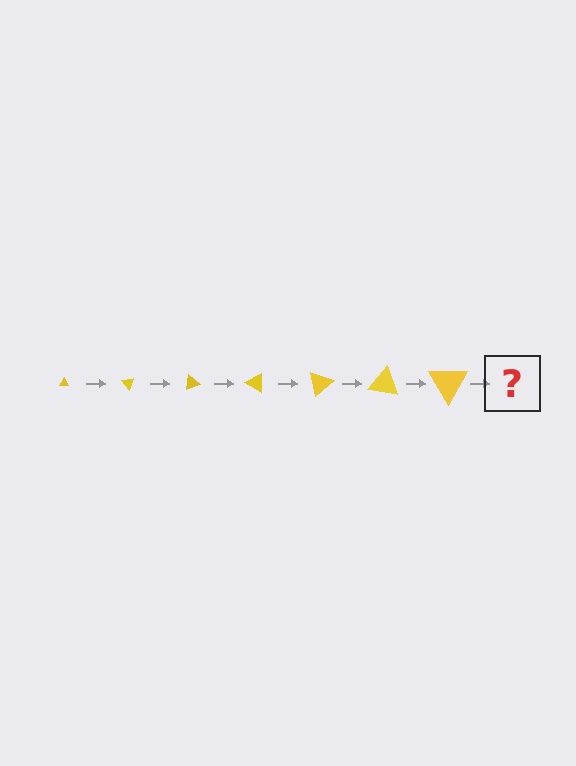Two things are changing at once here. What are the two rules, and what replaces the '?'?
The two rules are that the triangle grows larger each step and it rotates 50 degrees each step. The '?' should be a triangle, larger than the previous one and rotated 350 degrees from the start.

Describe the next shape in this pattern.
It should be a triangle, larger than the previous one and rotated 350 degrees from the start.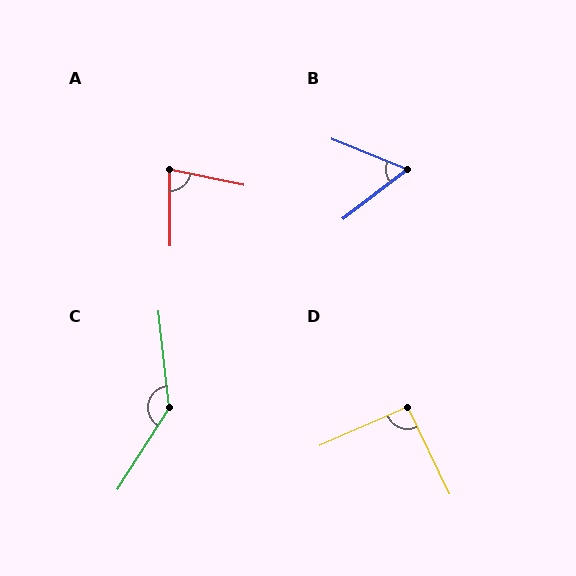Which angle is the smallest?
B, at approximately 60 degrees.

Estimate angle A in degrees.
Approximately 78 degrees.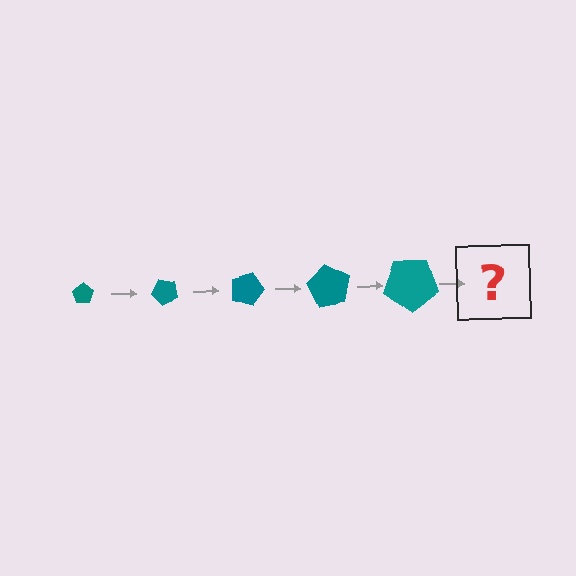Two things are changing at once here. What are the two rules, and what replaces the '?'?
The two rules are that the pentagon grows larger each step and it rotates 45 degrees each step. The '?' should be a pentagon, larger than the previous one and rotated 225 degrees from the start.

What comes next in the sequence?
The next element should be a pentagon, larger than the previous one and rotated 225 degrees from the start.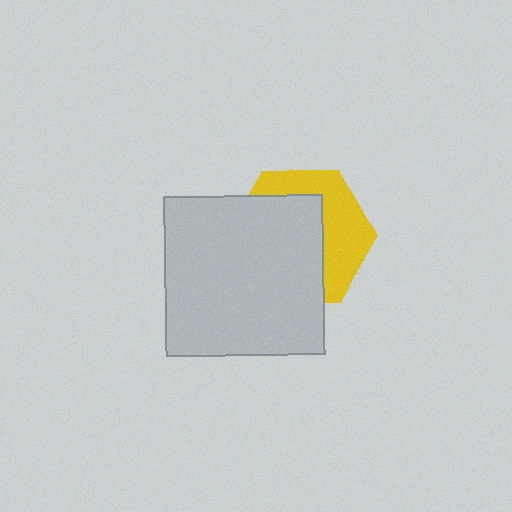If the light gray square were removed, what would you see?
You would see the complete yellow hexagon.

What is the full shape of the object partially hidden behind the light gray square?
The partially hidden object is a yellow hexagon.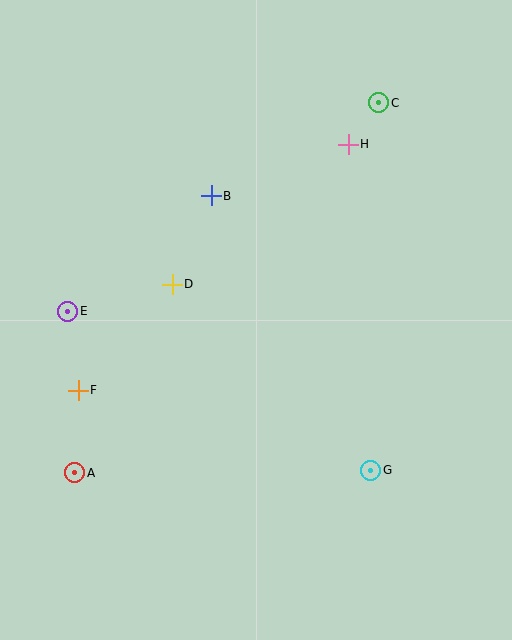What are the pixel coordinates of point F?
Point F is at (78, 390).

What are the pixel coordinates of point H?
Point H is at (348, 144).